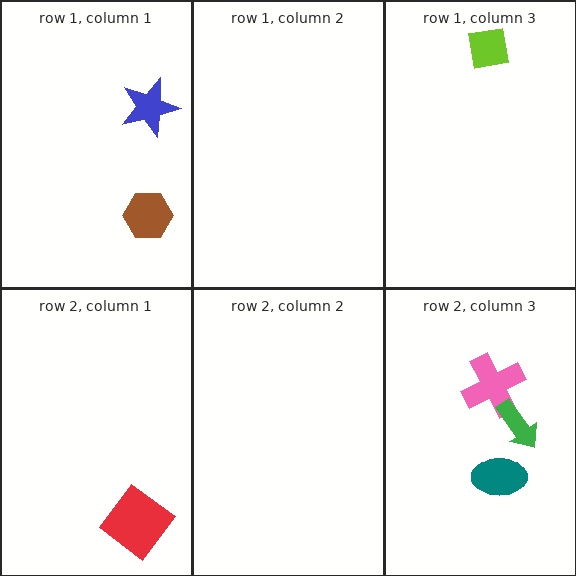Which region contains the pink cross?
The row 2, column 3 region.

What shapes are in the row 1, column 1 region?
The blue star, the brown hexagon.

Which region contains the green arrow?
The row 2, column 3 region.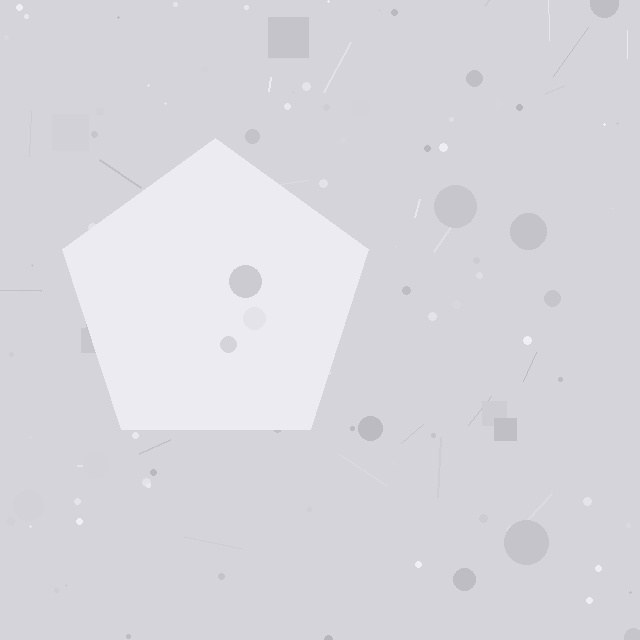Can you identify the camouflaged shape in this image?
The camouflaged shape is a pentagon.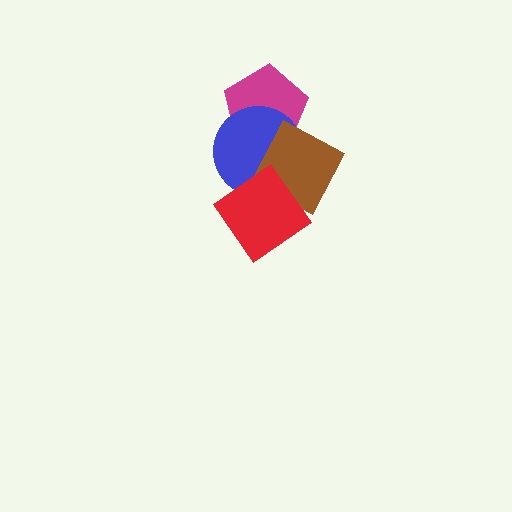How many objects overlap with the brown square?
3 objects overlap with the brown square.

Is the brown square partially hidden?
Yes, it is partially covered by another shape.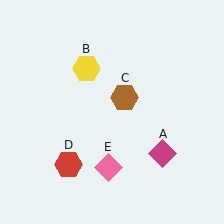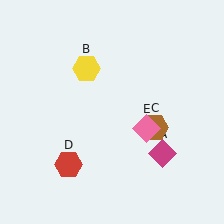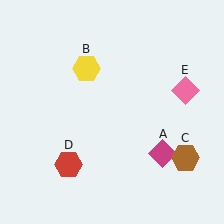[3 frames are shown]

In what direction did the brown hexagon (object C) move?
The brown hexagon (object C) moved down and to the right.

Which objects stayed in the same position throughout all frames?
Magenta diamond (object A) and yellow hexagon (object B) and red hexagon (object D) remained stationary.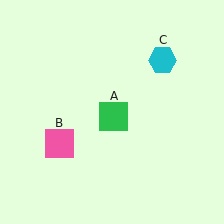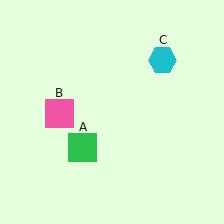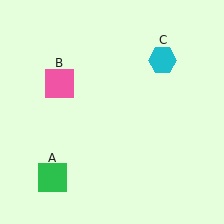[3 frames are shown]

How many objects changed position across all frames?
2 objects changed position: green square (object A), pink square (object B).